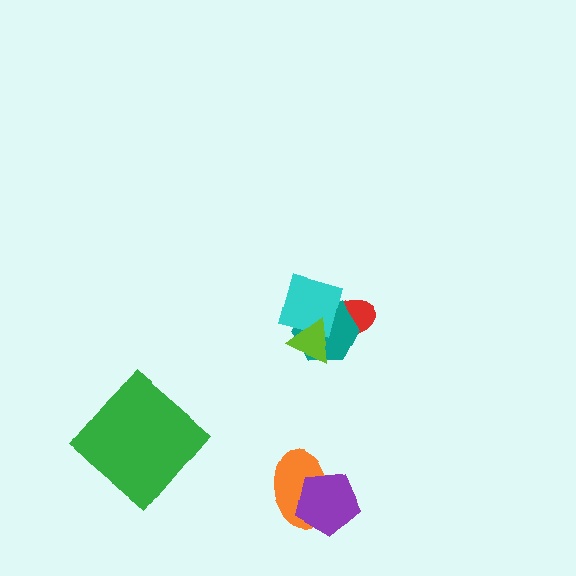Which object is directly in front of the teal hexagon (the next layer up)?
The cyan square is directly in front of the teal hexagon.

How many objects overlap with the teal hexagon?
3 objects overlap with the teal hexagon.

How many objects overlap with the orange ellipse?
1 object overlaps with the orange ellipse.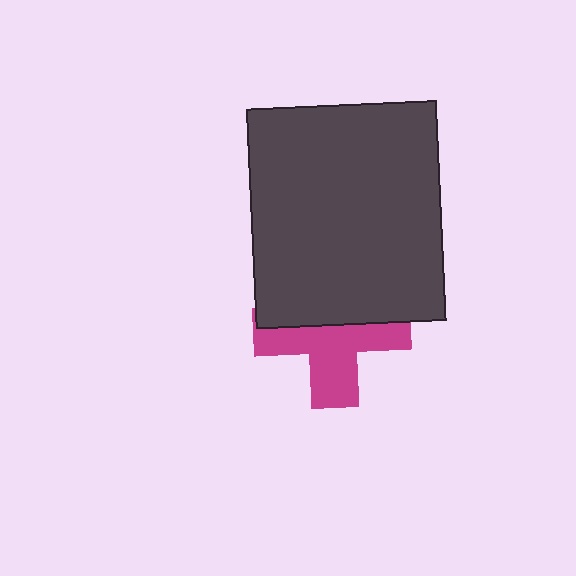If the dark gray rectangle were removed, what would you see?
You would see the complete magenta cross.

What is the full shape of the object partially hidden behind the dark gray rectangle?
The partially hidden object is a magenta cross.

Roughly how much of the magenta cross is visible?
About half of it is visible (roughly 54%).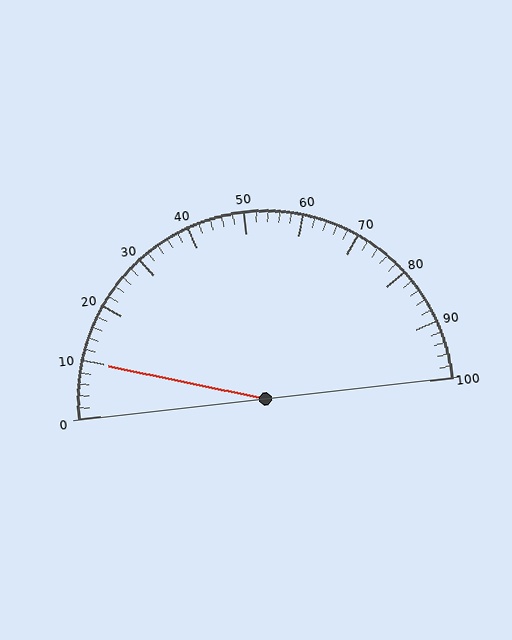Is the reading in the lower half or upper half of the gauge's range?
The reading is in the lower half of the range (0 to 100).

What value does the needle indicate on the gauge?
The needle indicates approximately 10.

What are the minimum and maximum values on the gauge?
The gauge ranges from 0 to 100.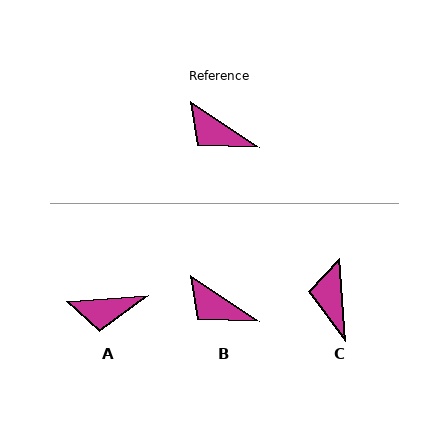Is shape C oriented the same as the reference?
No, it is off by about 52 degrees.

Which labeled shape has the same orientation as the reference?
B.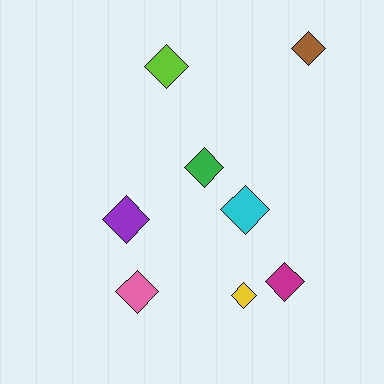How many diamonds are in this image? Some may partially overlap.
There are 8 diamonds.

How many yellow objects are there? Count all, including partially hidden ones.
There is 1 yellow object.